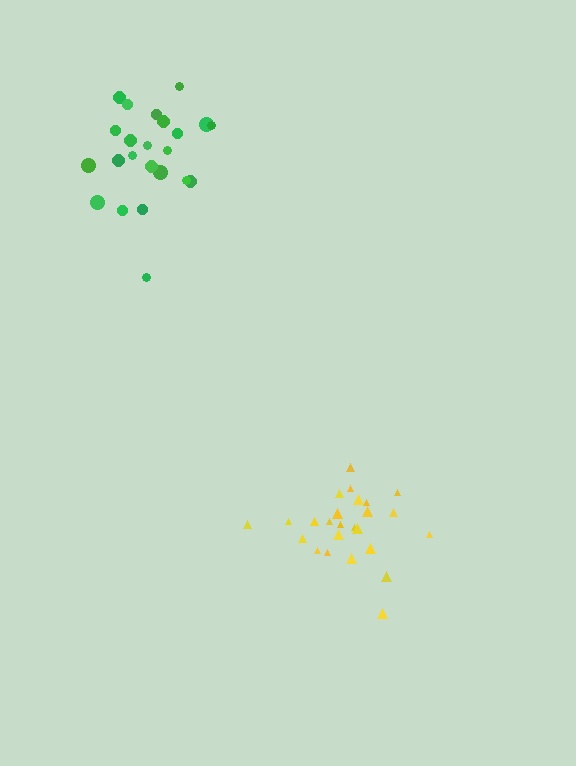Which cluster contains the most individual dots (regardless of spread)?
Yellow (25).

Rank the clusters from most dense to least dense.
yellow, green.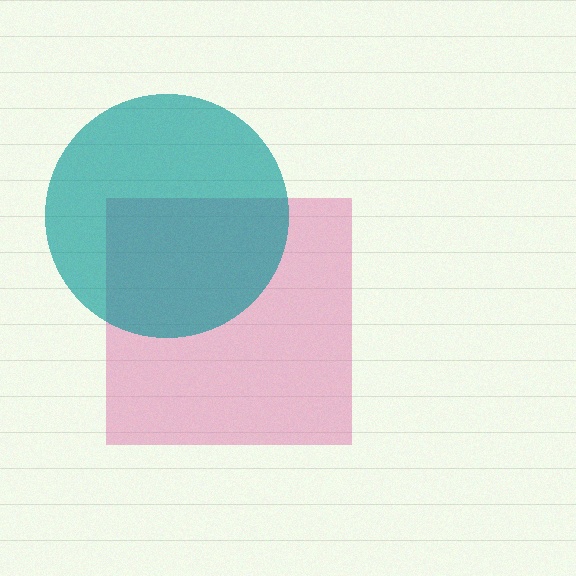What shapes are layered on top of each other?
The layered shapes are: a pink square, a teal circle.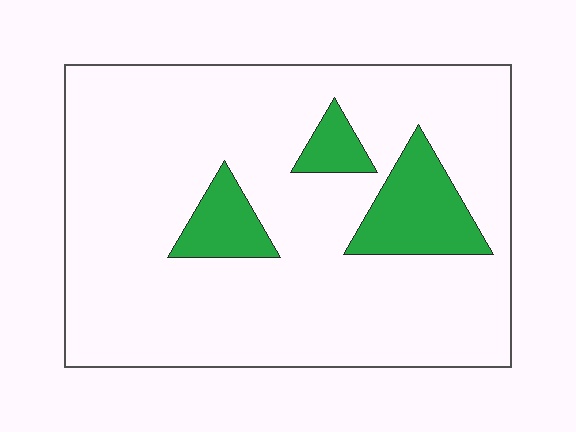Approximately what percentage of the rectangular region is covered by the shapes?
Approximately 15%.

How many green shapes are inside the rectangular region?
3.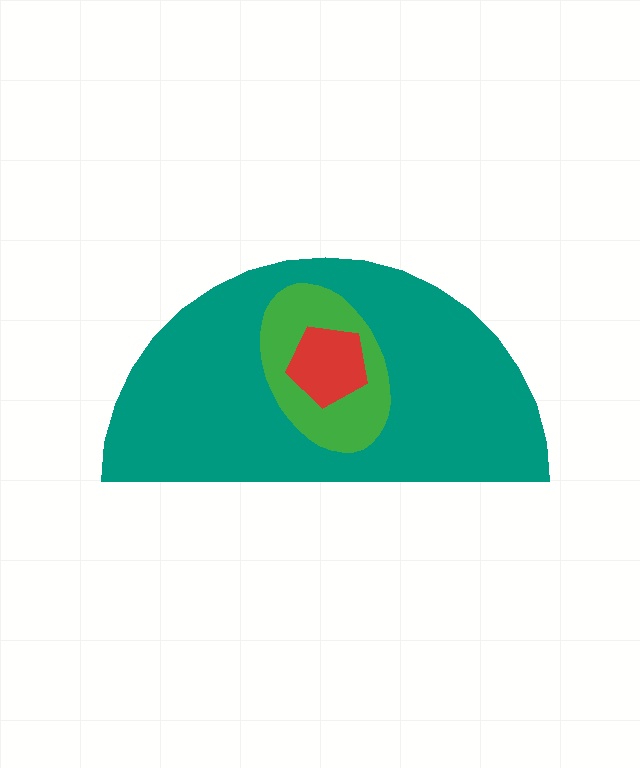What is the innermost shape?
The red pentagon.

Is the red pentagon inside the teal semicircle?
Yes.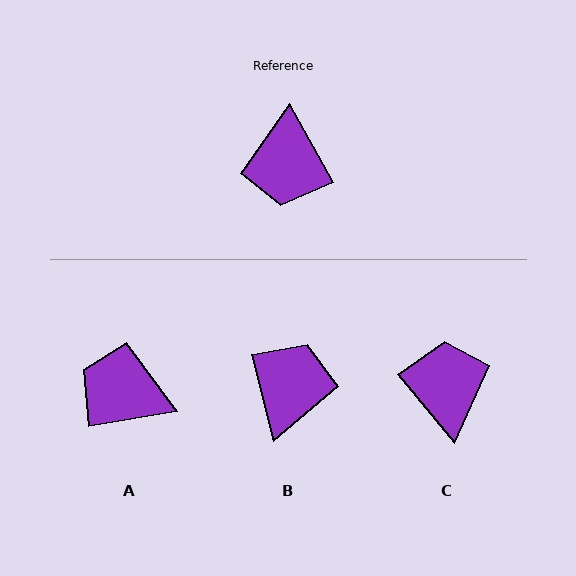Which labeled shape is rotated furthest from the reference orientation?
C, about 169 degrees away.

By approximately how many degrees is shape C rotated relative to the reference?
Approximately 169 degrees clockwise.